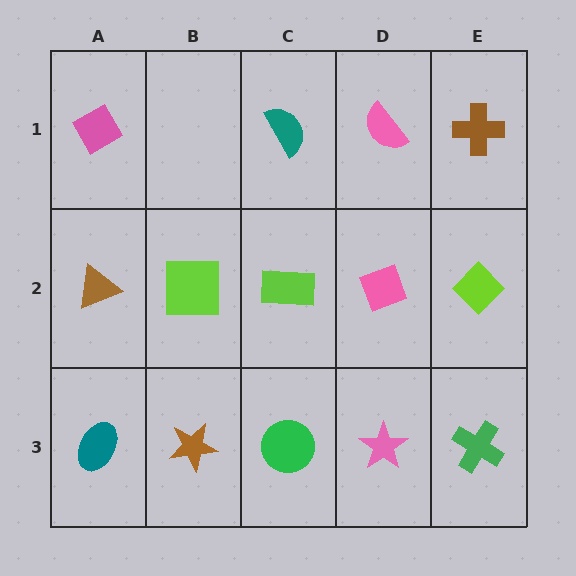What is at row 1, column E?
A brown cross.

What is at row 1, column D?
A pink semicircle.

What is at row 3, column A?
A teal ellipse.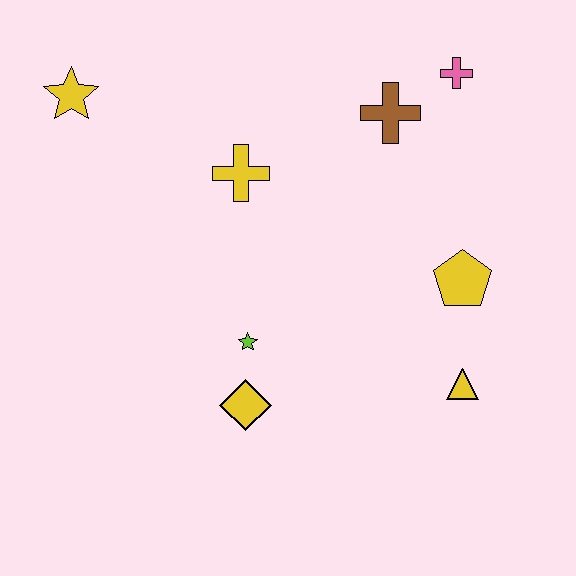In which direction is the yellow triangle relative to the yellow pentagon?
The yellow triangle is below the yellow pentagon.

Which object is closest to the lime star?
The yellow diamond is closest to the lime star.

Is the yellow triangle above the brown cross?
No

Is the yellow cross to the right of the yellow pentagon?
No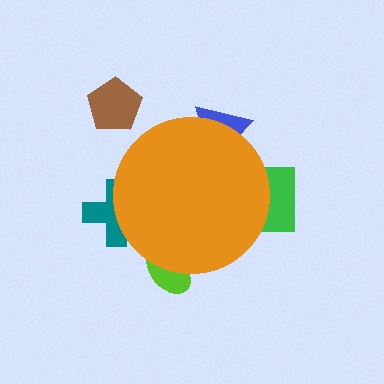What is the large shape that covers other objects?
An orange circle.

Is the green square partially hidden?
Yes, the green square is partially hidden behind the orange circle.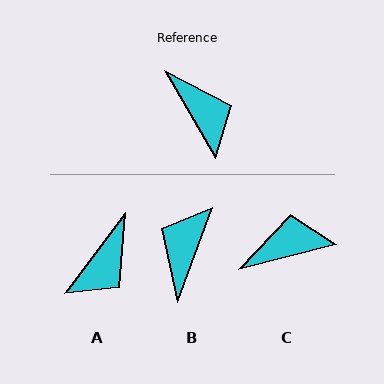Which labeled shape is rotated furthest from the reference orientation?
B, about 130 degrees away.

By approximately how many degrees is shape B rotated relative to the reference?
Approximately 130 degrees counter-clockwise.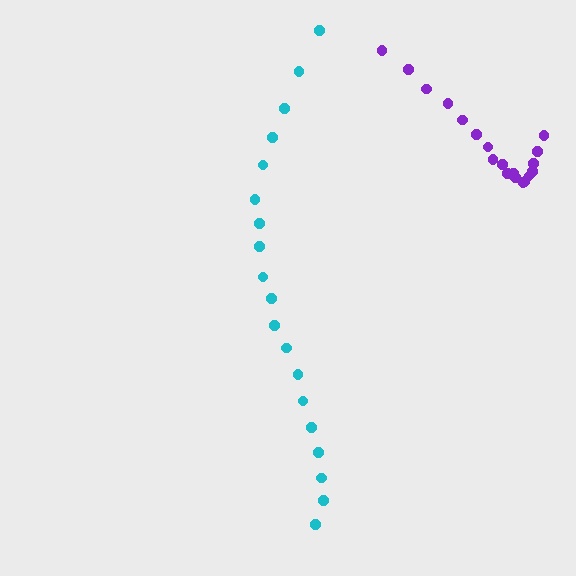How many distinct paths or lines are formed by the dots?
There are 2 distinct paths.